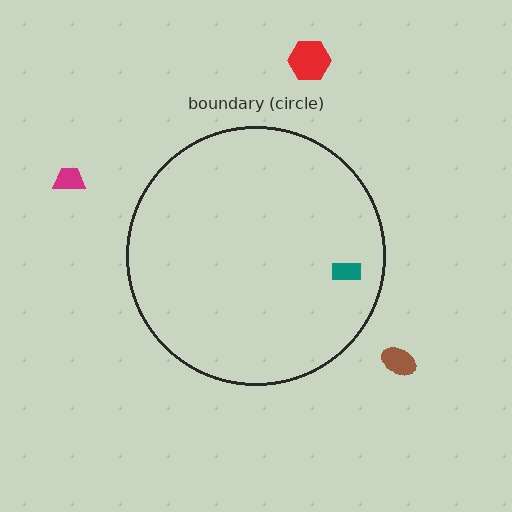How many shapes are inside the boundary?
1 inside, 3 outside.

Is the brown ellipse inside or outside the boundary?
Outside.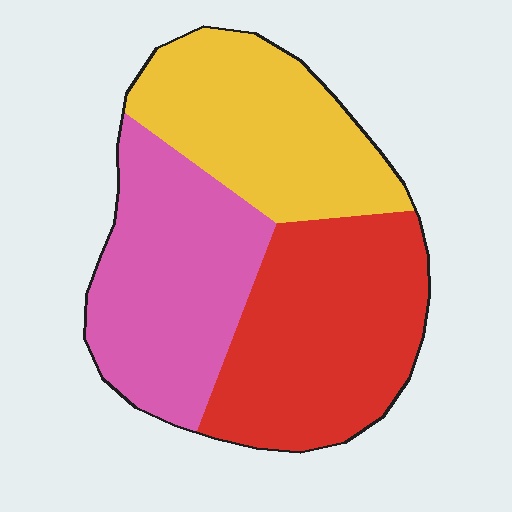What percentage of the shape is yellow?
Yellow covers around 30% of the shape.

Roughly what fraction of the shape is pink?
Pink covers roughly 35% of the shape.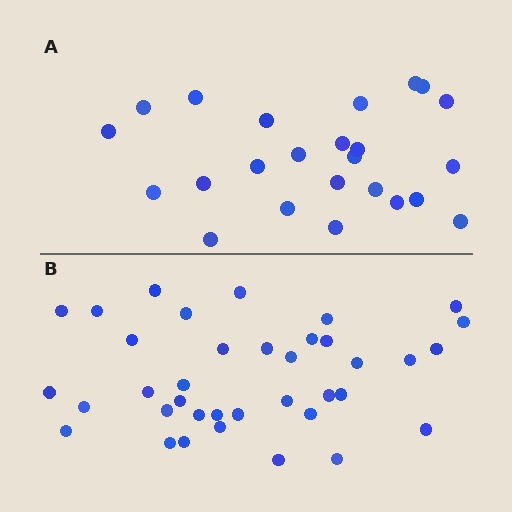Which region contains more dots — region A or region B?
Region B (the bottom region) has more dots.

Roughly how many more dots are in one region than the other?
Region B has approximately 15 more dots than region A.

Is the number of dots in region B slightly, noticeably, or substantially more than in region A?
Region B has substantially more. The ratio is roughly 1.5 to 1.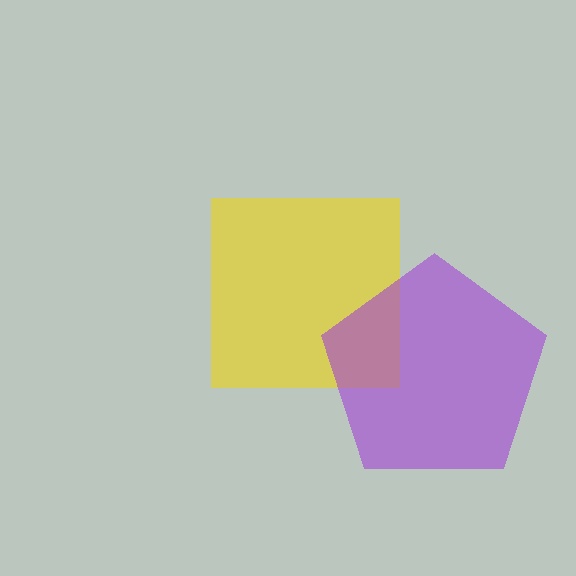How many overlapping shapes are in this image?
There are 2 overlapping shapes in the image.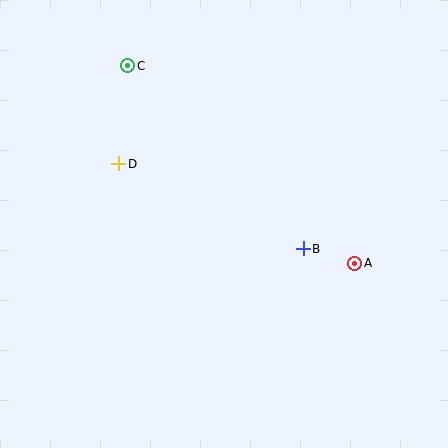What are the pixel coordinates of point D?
Point D is at (119, 164).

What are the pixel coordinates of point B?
Point B is at (303, 249).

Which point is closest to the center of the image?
Point B at (303, 249) is closest to the center.